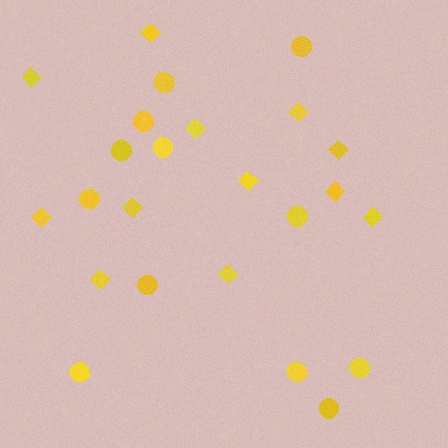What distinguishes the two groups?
There are 2 groups: one group of diamonds (12) and one group of circles (12).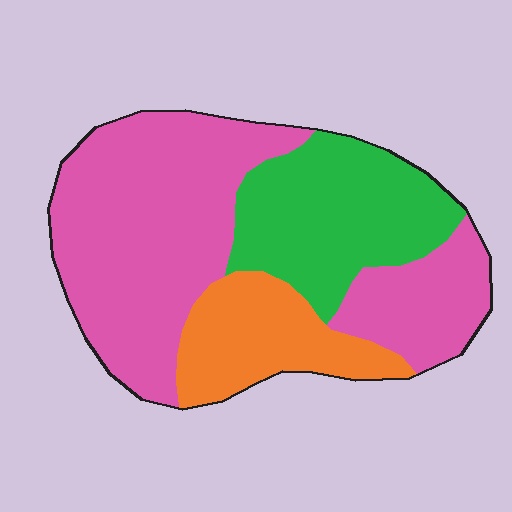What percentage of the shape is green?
Green takes up between a quarter and a half of the shape.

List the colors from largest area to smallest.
From largest to smallest: pink, green, orange.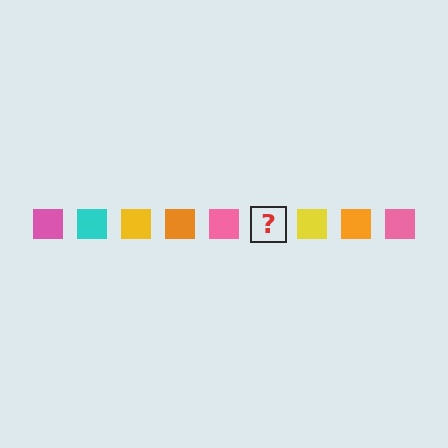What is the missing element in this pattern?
The missing element is a cyan square.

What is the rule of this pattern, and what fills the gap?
The rule is that the pattern cycles through pink, cyan, yellow, orange squares. The gap should be filled with a cyan square.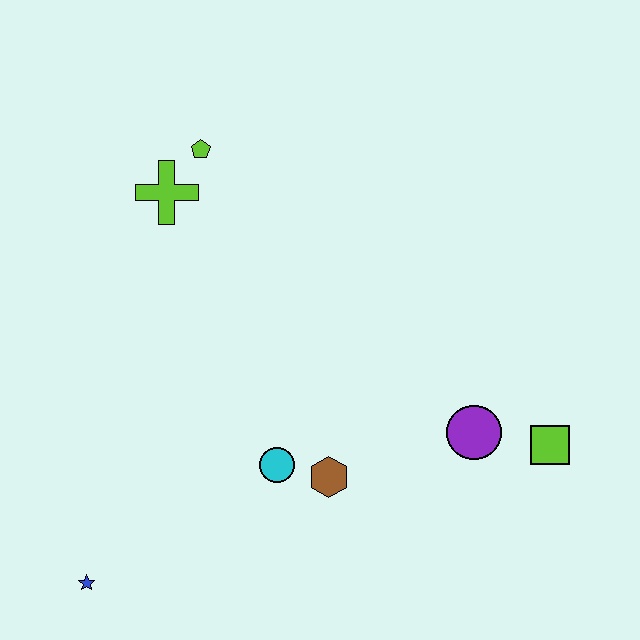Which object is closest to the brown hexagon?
The cyan circle is closest to the brown hexagon.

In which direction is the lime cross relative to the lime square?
The lime cross is to the left of the lime square.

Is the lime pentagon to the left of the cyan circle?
Yes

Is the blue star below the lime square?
Yes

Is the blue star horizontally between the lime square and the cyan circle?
No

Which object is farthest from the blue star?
The lime square is farthest from the blue star.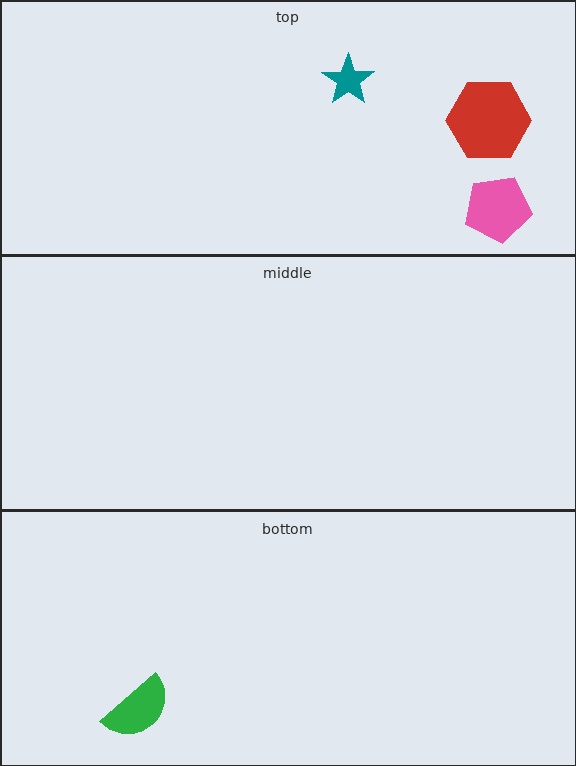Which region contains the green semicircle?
The bottom region.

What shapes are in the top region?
The red hexagon, the teal star, the pink pentagon.